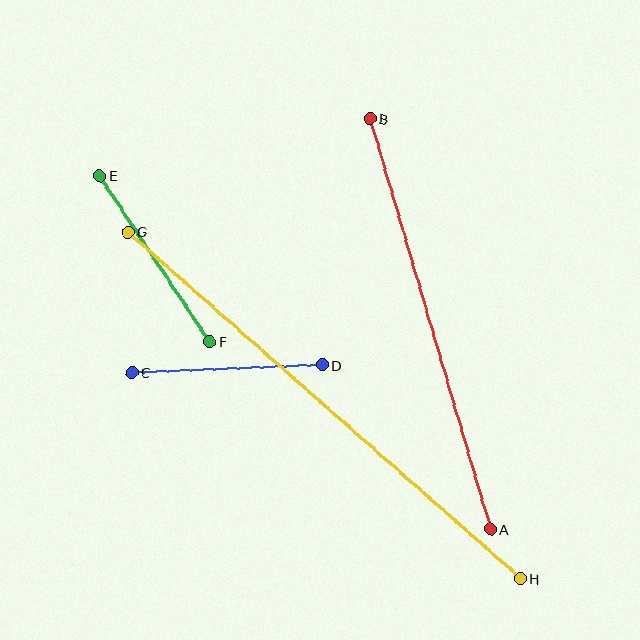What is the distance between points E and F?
The distance is approximately 199 pixels.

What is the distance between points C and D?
The distance is approximately 190 pixels.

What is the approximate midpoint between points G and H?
The midpoint is at approximately (324, 405) pixels.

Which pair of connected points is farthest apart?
Points G and H are farthest apart.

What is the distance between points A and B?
The distance is approximately 428 pixels.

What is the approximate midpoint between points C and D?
The midpoint is at approximately (227, 369) pixels.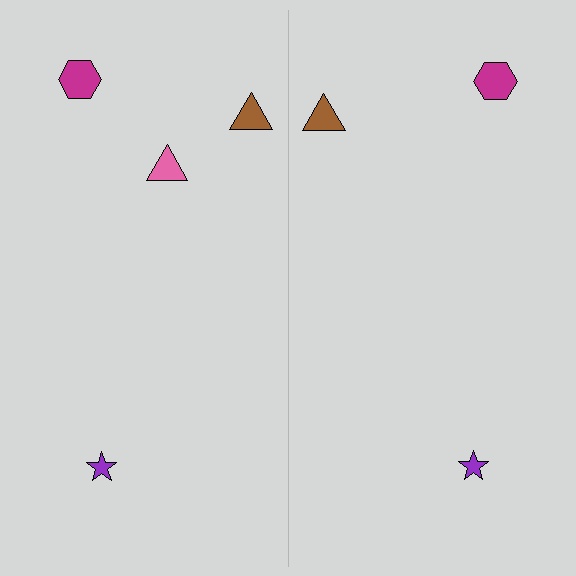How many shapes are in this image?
There are 7 shapes in this image.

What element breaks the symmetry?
A pink triangle is missing from the right side.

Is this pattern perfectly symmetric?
No, the pattern is not perfectly symmetric. A pink triangle is missing from the right side.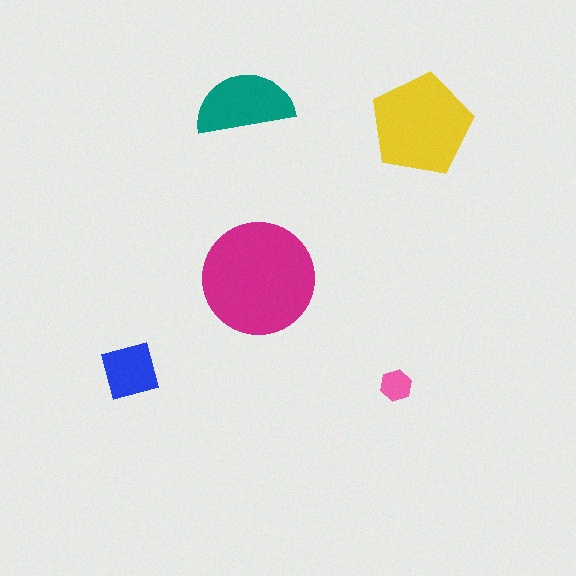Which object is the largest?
The magenta circle.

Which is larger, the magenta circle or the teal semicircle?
The magenta circle.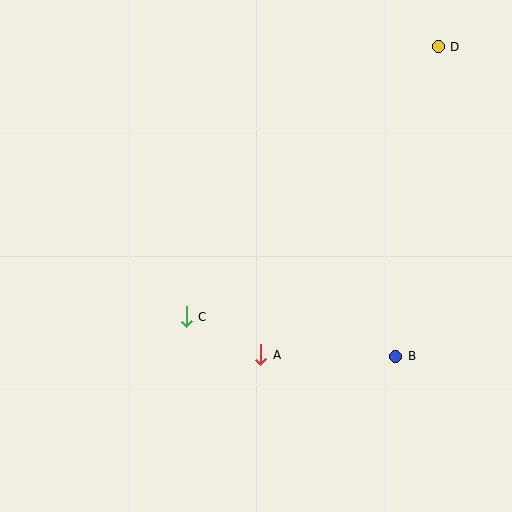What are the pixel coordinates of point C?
Point C is at (186, 317).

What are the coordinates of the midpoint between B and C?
The midpoint between B and C is at (291, 337).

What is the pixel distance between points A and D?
The distance between A and D is 356 pixels.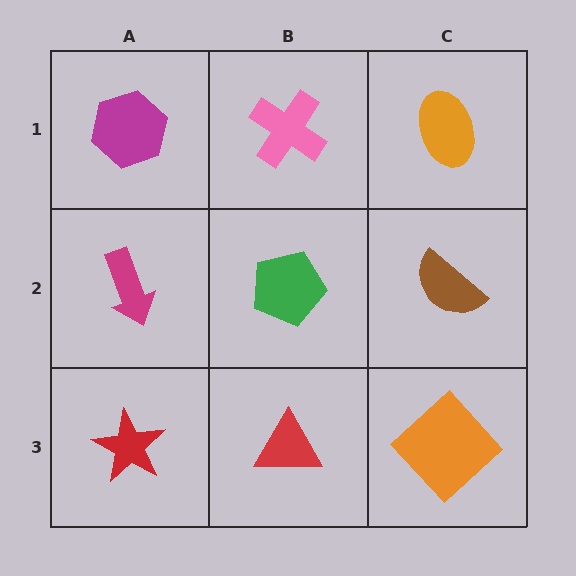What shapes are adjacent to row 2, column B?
A pink cross (row 1, column B), a red triangle (row 3, column B), a magenta arrow (row 2, column A), a brown semicircle (row 2, column C).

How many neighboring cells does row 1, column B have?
3.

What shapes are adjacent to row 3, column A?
A magenta arrow (row 2, column A), a red triangle (row 3, column B).